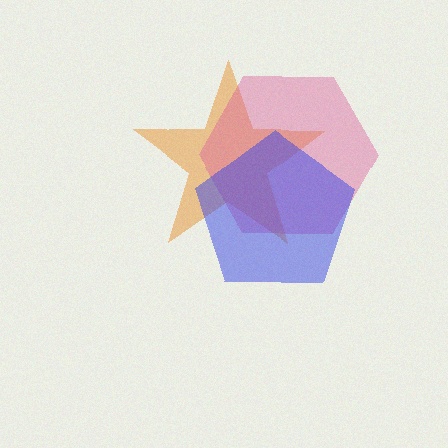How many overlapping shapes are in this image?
There are 3 overlapping shapes in the image.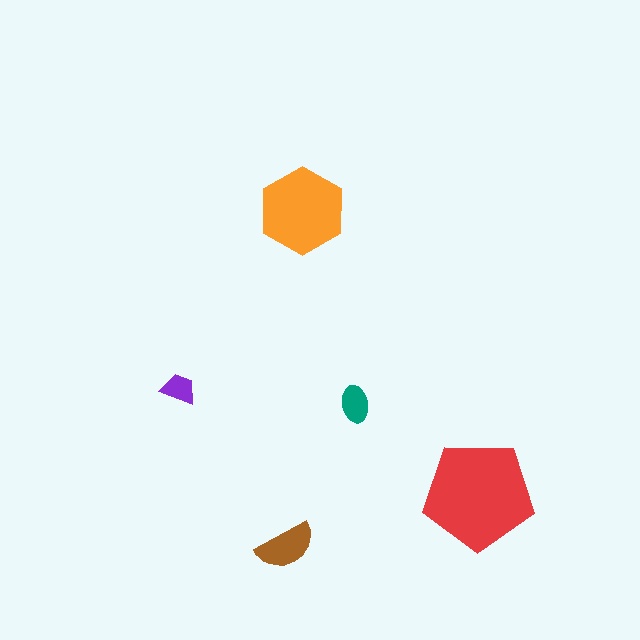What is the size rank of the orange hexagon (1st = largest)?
2nd.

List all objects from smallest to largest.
The purple trapezoid, the teal ellipse, the brown semicircle, the orange hexagon, the red pentagon.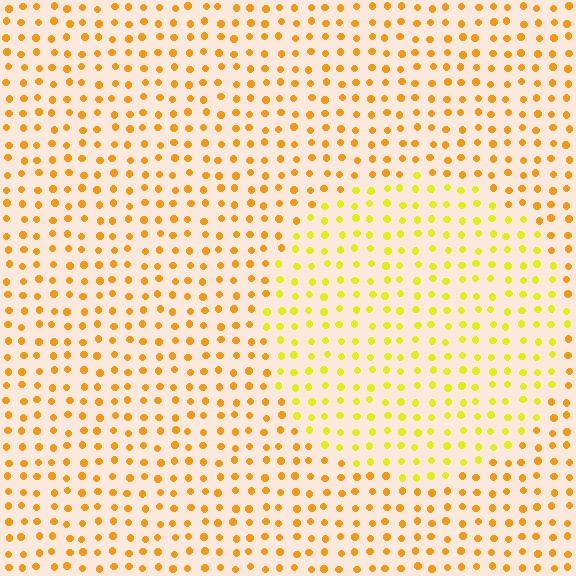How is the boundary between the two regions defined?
The boundary is defined purely by a slight shift in hue (about 29 degrees). Spacing, size, and orientation are identical on both sides.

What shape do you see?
I see a circle.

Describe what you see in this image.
The image is filled with small orange elements in a uniform arrangement. A circle-shaped region is visible where the elements are tinted to a slightly different hue, forming a subtle color boundary.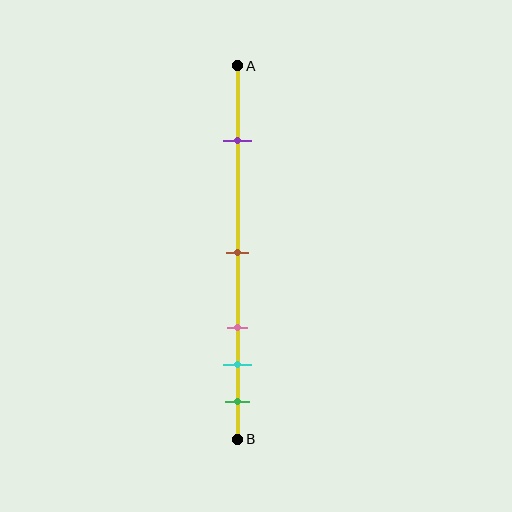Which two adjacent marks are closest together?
The cyan and green marks are the closest adjacent pair.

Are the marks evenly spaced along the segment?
No, the marks are not evenly spaced.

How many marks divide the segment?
There are 5 marks dividing the segment.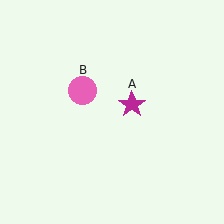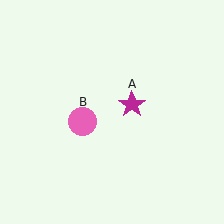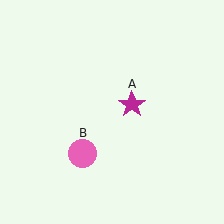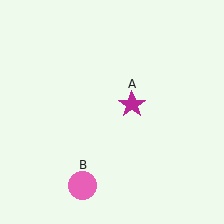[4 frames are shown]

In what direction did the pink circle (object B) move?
The pink circle (object B) moved down.